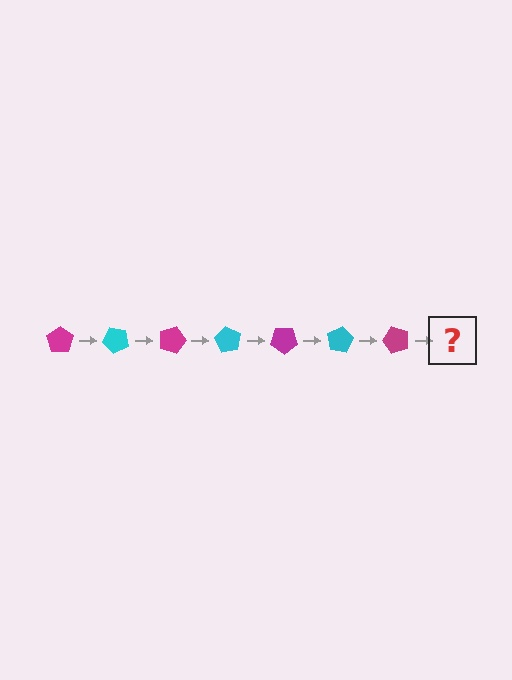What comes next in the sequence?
The next element should be a cyan pentagon, rotated 315 degrees from the start.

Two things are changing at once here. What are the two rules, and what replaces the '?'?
The two rules are that it rotates 45 degrees each step and the color cycles through magenta and cyan. The '?' should be a cyan pentagon, rotated 315 degrees from the start.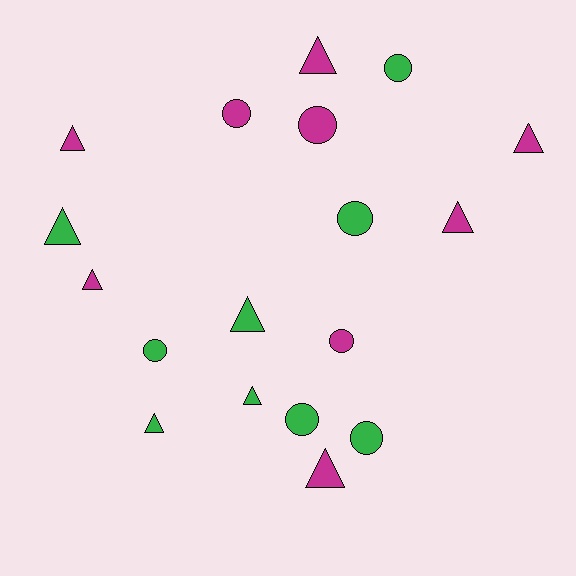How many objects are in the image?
There are 18 objects.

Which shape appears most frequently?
Triangle, with 10 objects.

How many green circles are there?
There are 5 green circles.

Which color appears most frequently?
Green, with 9 objects.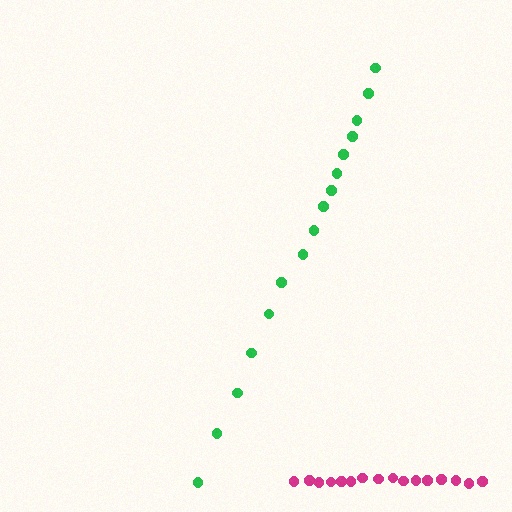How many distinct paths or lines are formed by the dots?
There are 2 distinct paths.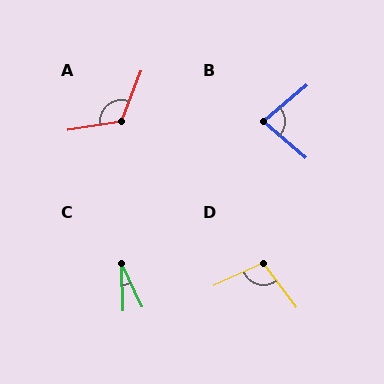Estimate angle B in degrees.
Approximately 80 degrees.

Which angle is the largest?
A, at approximately 120 degrees.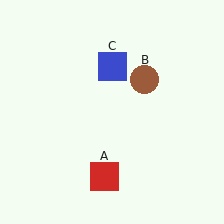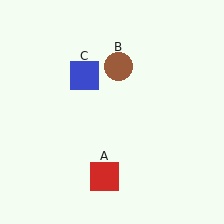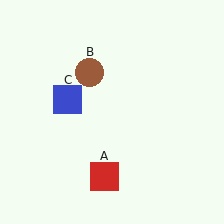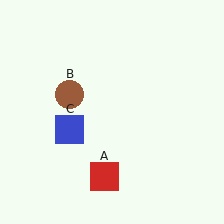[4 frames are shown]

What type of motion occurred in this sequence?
The brown circle (object B), blue square (object C) rotated counterclockwise around the center of the scene.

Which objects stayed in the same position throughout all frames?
Red square (object A) remained stationary.